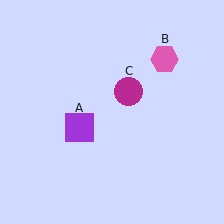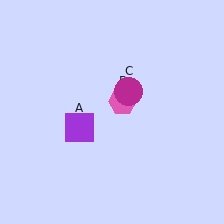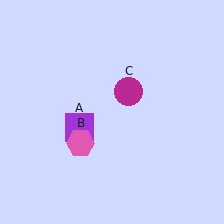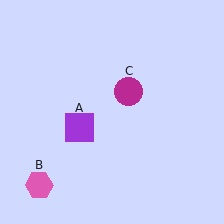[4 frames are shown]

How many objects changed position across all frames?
1 object changed position: pink hexagon (object B).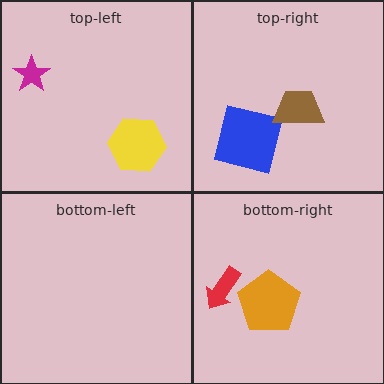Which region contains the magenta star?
The top-left region.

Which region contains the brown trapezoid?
The top-right region.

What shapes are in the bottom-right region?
The red arrow, the orange pentagon.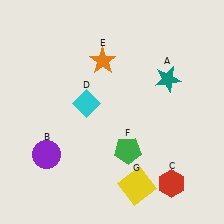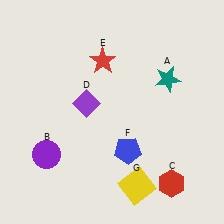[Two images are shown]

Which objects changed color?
D changed from cyan to purple. E changed from orange to red. F changed from green to blue.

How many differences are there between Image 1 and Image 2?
There are 3 differences between the two images.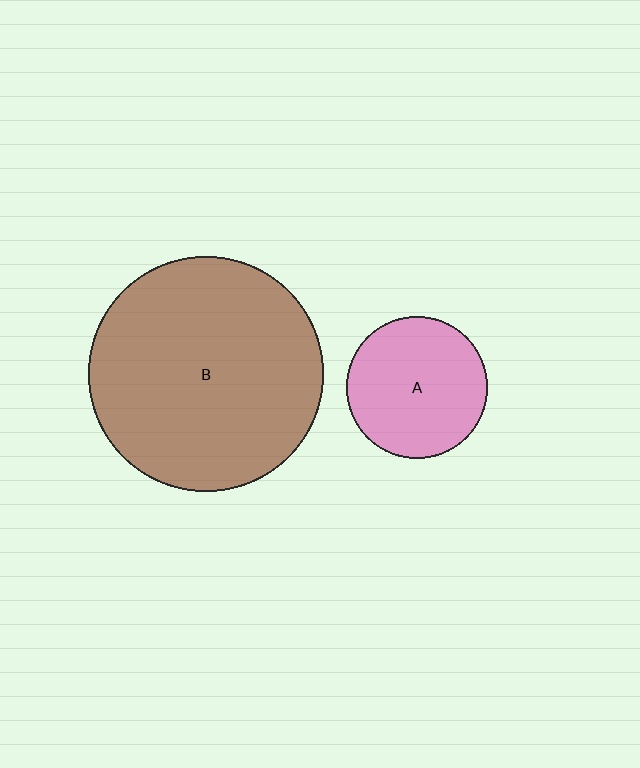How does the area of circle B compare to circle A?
Approximately 2.7 times.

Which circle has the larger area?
Circle B (brown).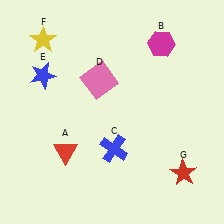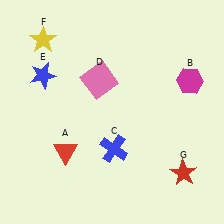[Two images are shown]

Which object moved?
The magenta hexagon (B) moved down.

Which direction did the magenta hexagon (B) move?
The magenta hexagon (B) moved down.